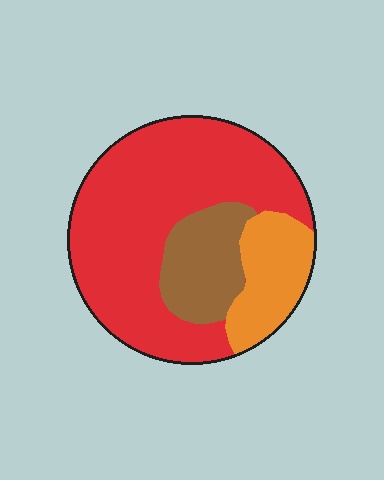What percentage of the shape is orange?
Orange takes up about one sixth (1/6) of the shape.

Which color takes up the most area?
Red, at roughly 65%.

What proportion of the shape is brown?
Brown takes up between a sixth and a third of the shape.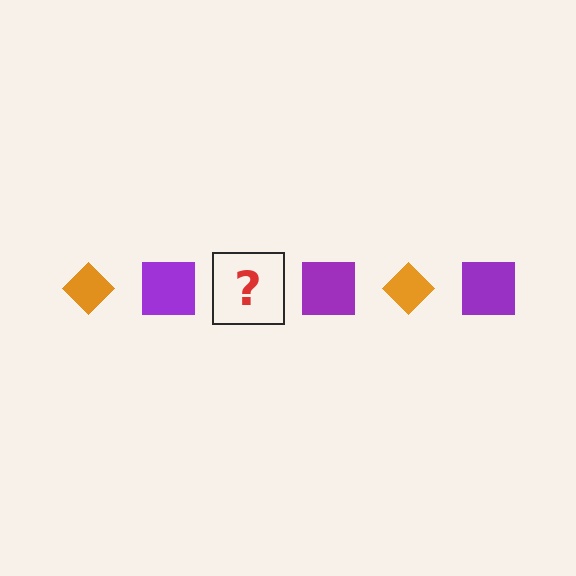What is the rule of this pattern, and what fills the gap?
The rule is that the pattern alternates between orange diamond and purple square. The gap should be filled with an orange diamond.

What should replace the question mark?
The question mark should be replaced with an orange diamond.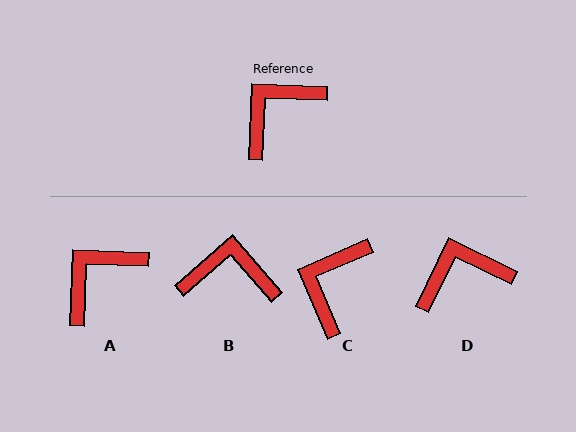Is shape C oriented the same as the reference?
No, it is off by about 25 degrees.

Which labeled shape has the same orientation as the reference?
A.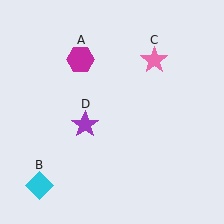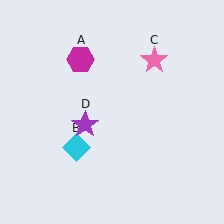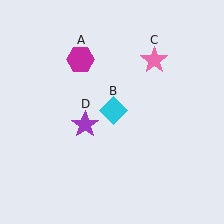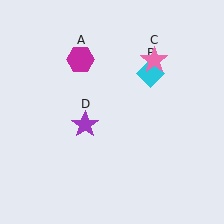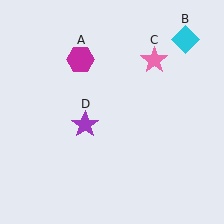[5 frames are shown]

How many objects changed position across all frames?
1 object changed position: cyan diamond (object B).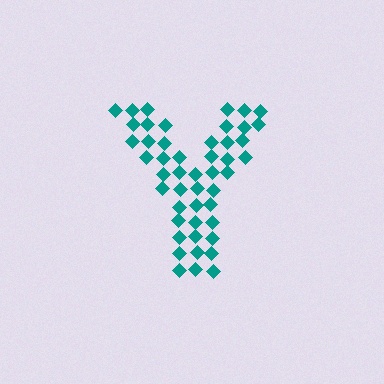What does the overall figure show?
The overall figure shows the letter Y.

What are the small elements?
The small elements are diamonds.